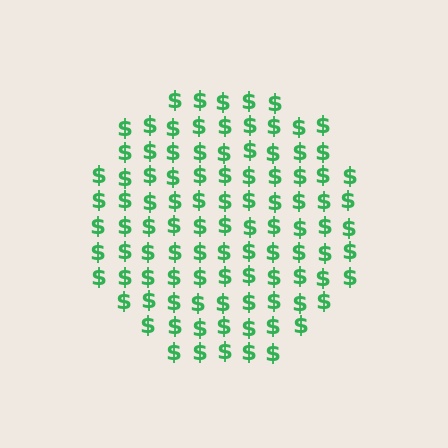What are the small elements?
The small elements are dollar signs.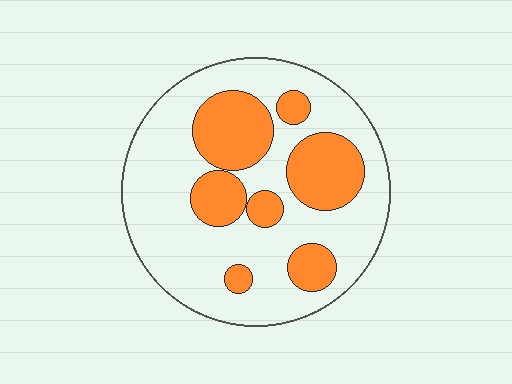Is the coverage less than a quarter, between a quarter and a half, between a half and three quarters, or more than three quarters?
Between a quarter and a half.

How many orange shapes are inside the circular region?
7.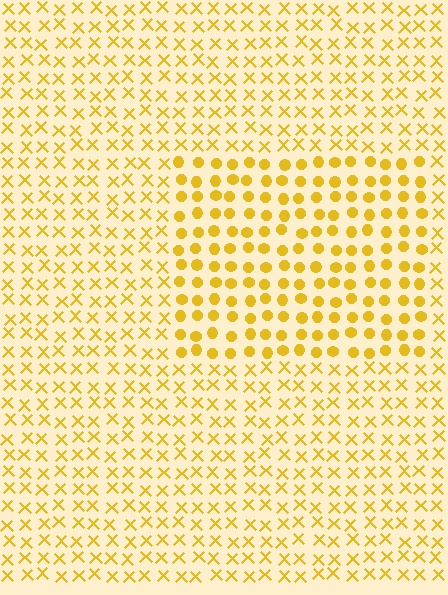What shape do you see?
I see a rectangle.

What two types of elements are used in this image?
The image uses circles inside the rectangle region and X marks outside it.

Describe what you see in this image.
The image is filled with small yellow elements arranged in a uniform grid. A rectangle-shaped region contains circles, while the surrounding area contains X marks. The boundary is defined purely by the change in element shape.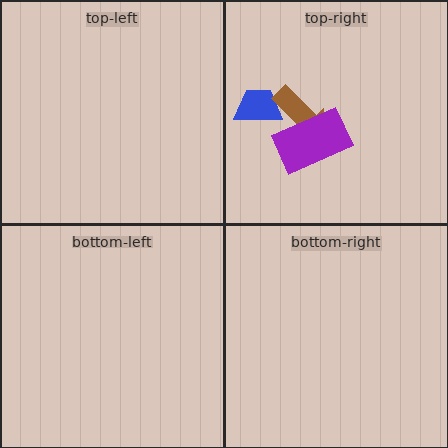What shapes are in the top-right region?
The blue trapezoid, the brown arrow, the purple rectangle.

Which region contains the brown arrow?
The top-right region.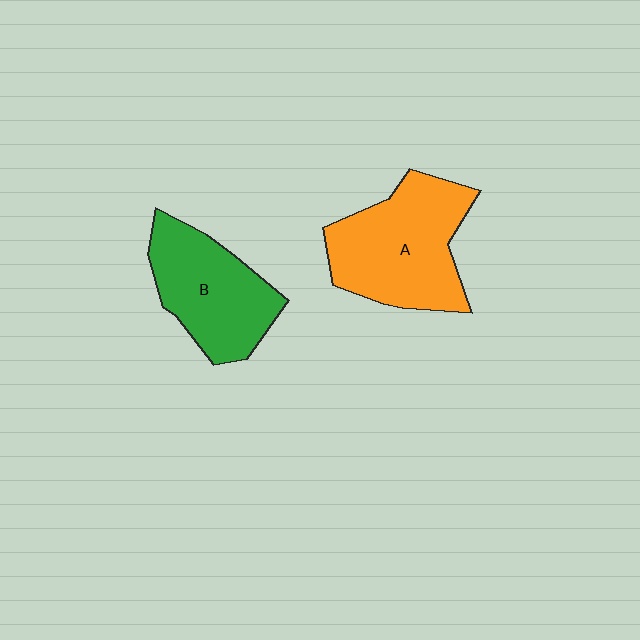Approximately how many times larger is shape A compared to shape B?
Approximately 1.2 times.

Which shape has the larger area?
Shape A (orange).